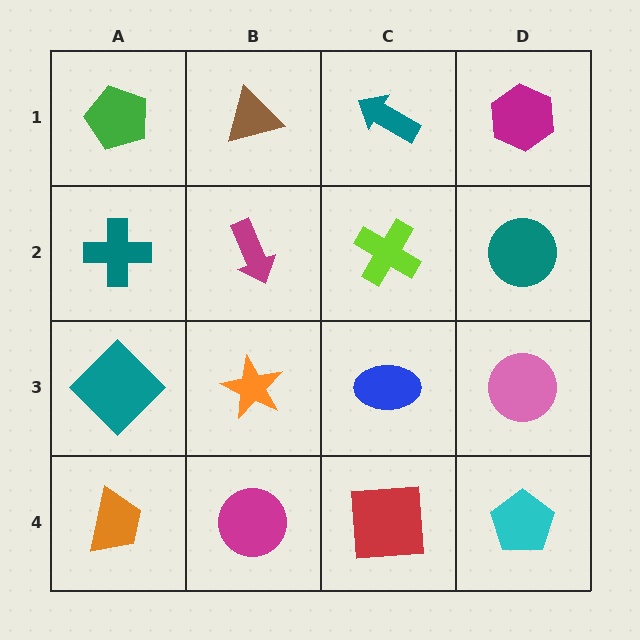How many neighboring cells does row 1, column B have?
3.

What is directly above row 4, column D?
A pink circle.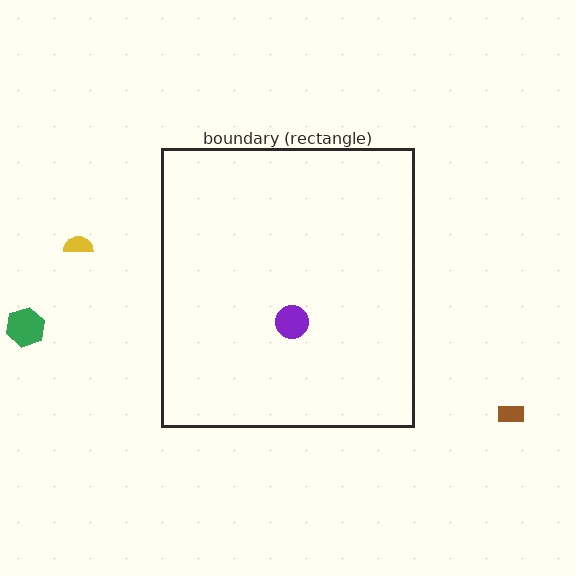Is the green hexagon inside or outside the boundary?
Outside.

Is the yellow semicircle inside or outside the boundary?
Outside.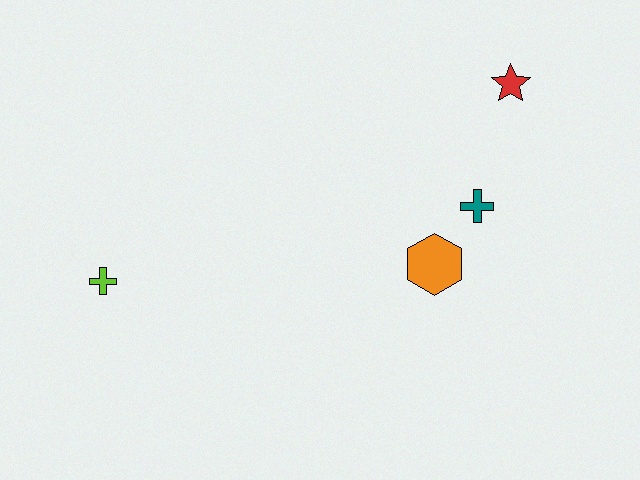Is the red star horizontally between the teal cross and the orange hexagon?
No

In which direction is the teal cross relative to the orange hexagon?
The teal cross is above the orange hexagon.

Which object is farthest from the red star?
The lime cross is farthest from the red star.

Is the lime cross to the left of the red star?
Yes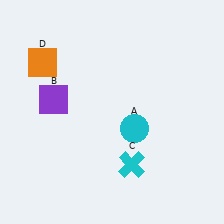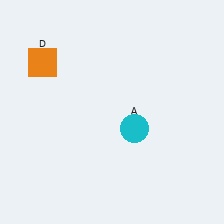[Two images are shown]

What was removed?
The purple square (B), the cyan cross (C) were removed in Image 2.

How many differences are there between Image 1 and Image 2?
There are 2 differences between the two images.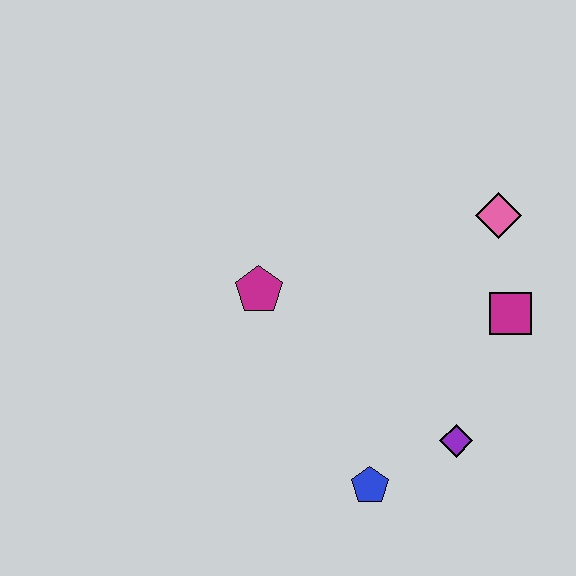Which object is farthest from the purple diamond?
The magenta pentagon is farthest from the purple diamond.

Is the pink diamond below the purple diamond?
No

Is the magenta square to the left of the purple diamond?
No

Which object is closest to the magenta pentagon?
The blue pentagon is closest to the magenta pentagon.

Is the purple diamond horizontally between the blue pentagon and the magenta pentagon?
No